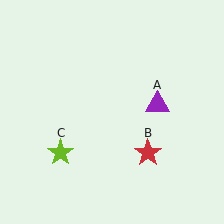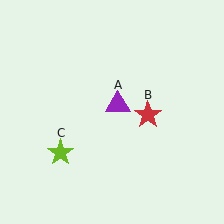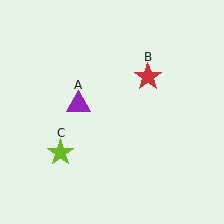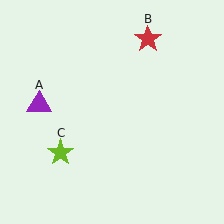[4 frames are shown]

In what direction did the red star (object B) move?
The red star (object B) moved up.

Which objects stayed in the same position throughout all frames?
Lime star (object C) remained stationary.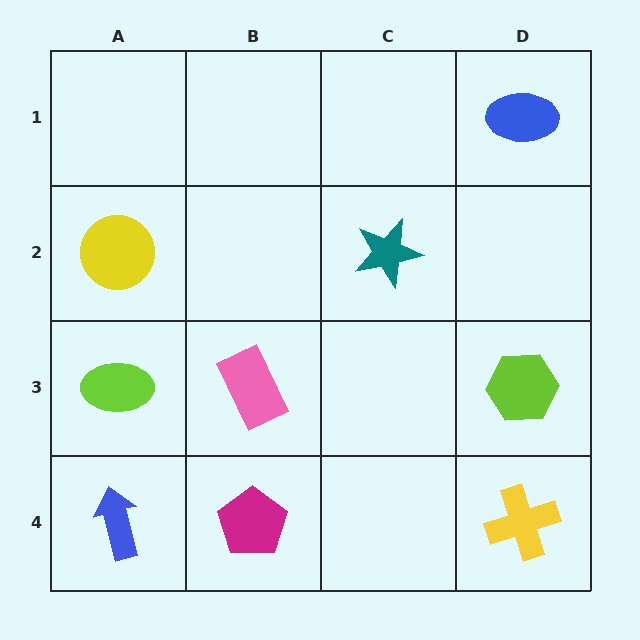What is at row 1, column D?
A blue ellipse.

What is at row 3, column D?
A lime hexagon.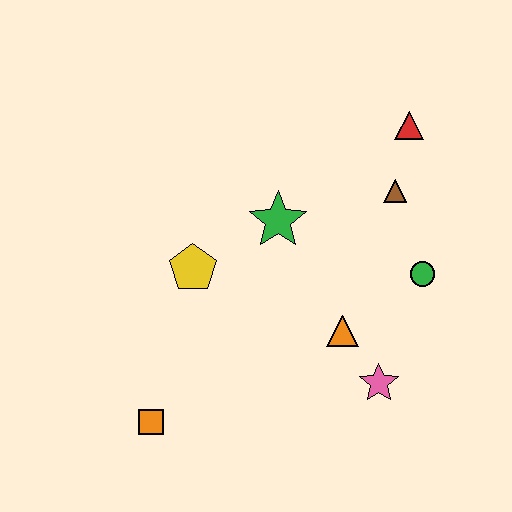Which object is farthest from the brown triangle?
The orange square is farthest from the brown triangle.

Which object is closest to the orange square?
The yellow pentagon is closest to the orange square.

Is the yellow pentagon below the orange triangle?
No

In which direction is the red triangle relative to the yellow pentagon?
The red triangle is to the right of the yellow pentagon.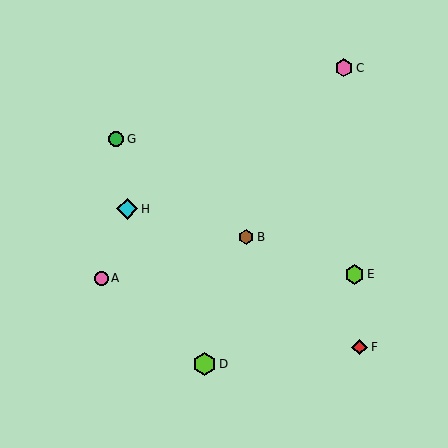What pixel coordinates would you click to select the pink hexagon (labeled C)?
Click at (344, 68) to select the pink hexagon C.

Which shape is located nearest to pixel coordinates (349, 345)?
The red diamond (labeled F) at (360, 347) is nearest to that location.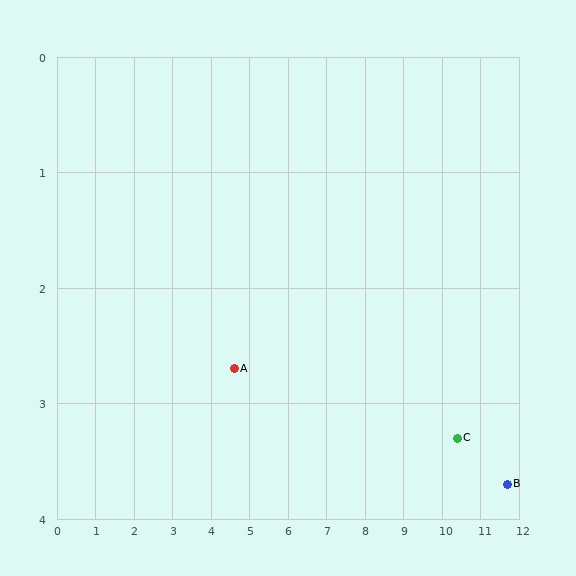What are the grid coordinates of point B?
Point B is at approximately (11.7, 3.7).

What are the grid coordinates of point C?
Point C is at approximately (10.4, 3.3).